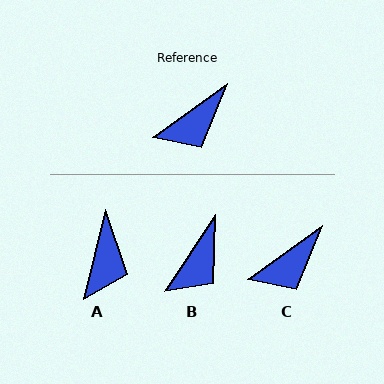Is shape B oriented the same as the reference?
No, it is off by about 21 degrees.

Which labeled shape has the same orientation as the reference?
C.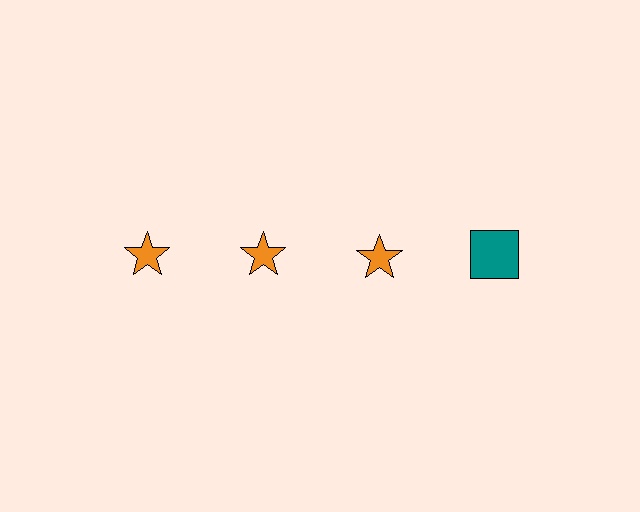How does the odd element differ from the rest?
It differs in both color (teal instead of orange) and shape (square instead of star).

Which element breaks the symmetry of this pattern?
The teal square in the top row, second from right column breaks the symmetry. All other shapes are orange stars.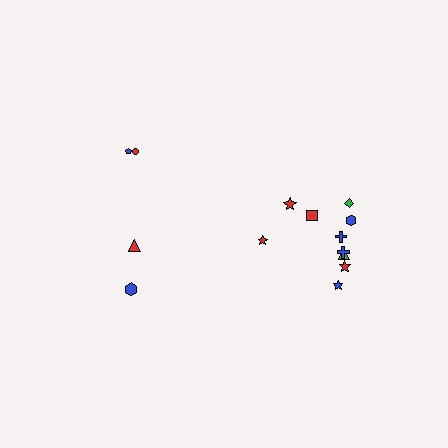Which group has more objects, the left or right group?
The right group.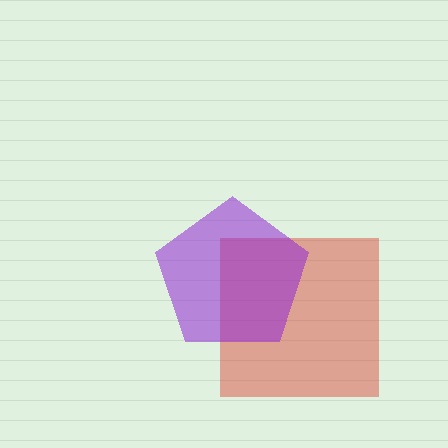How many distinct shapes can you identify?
There are 2 distinct shapes: a red square, a purple pentagon.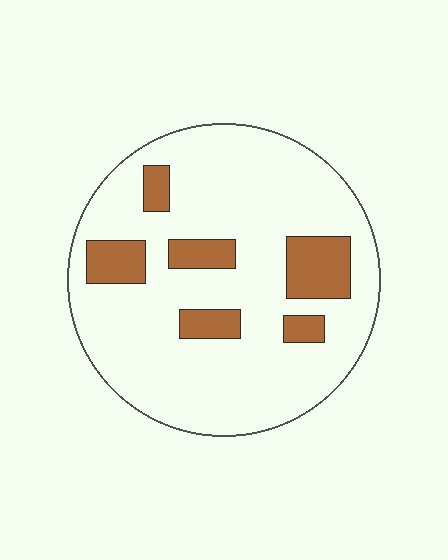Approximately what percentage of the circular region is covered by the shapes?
Approximately 15%.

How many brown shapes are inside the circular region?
6.